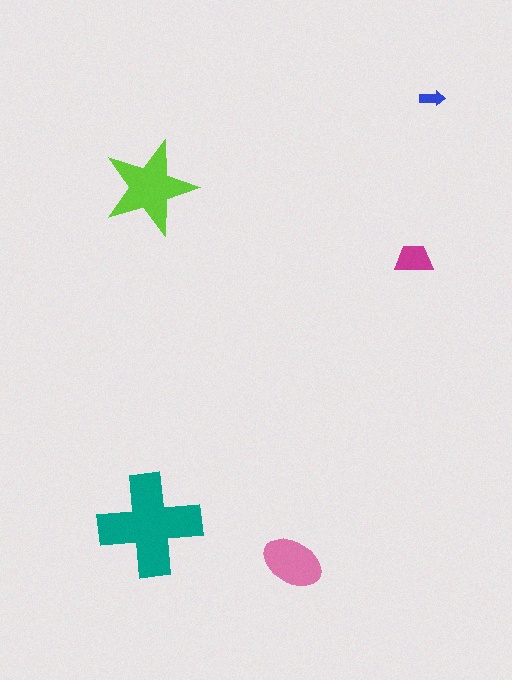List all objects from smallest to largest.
The blue arrow, the magenta trapezoid, the pink ellipse, the lime star, the teal cross.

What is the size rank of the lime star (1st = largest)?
2nd.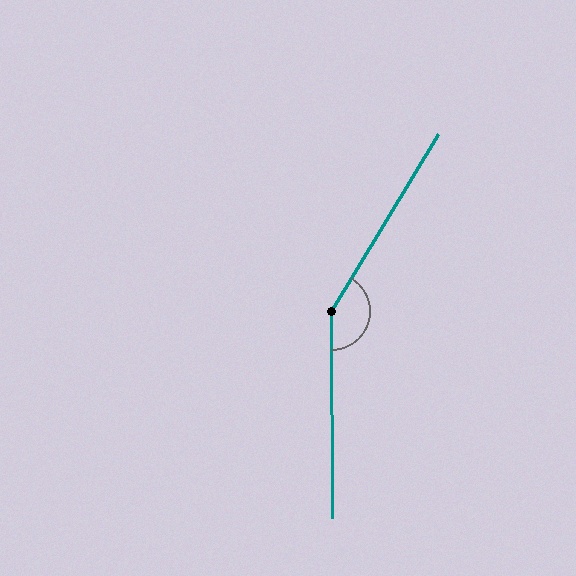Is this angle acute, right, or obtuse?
It is obtuse.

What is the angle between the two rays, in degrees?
Approximately 149 degrees.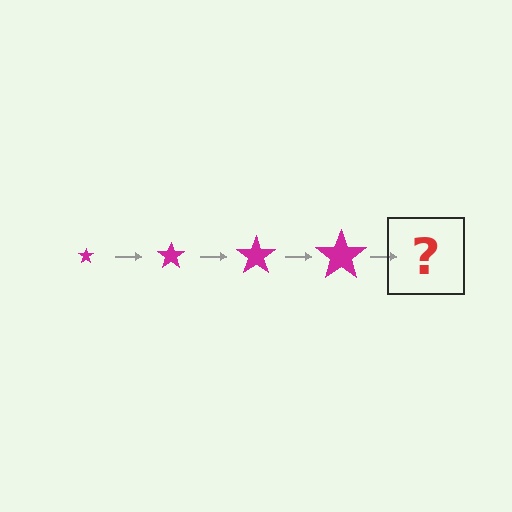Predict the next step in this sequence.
The next step is a magenta star, larger than the previous one.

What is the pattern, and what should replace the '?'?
The pattern is that the star gets progressively larger each step. The '?' should be a magenta star, larger than the previous one.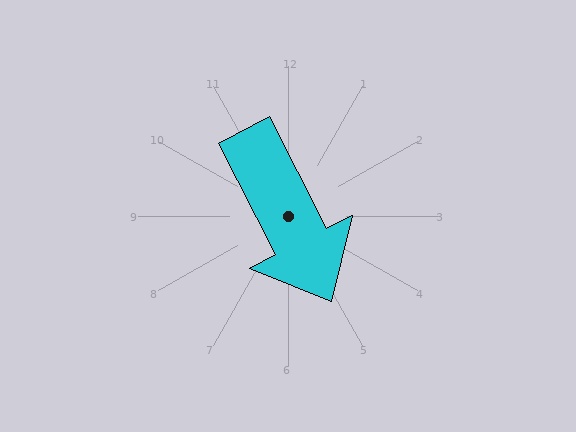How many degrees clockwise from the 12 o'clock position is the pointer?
Approximately 153 degrees.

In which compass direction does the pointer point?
Southeast.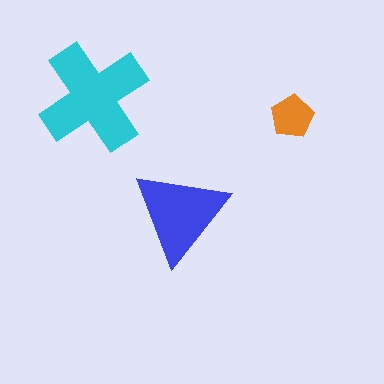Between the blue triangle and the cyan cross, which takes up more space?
The cyan cross.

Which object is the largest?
The cyan cross.